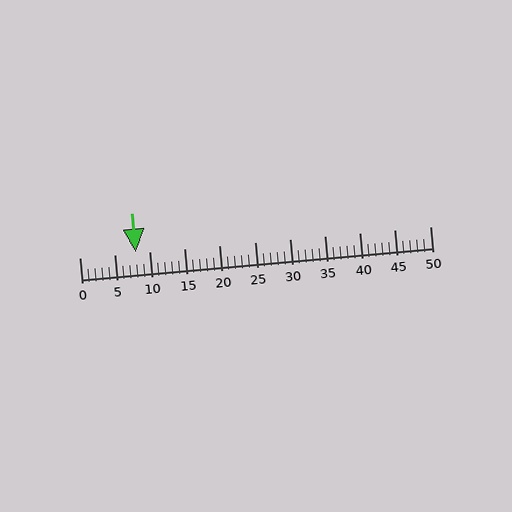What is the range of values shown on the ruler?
The ruler shows values from 0 to 50.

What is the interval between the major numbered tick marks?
The major tick marks are spaced 5 units apart.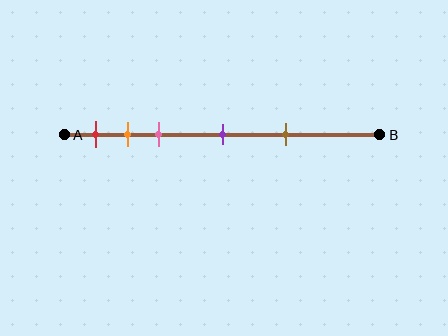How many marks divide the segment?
There are 5 marks dividing the segment.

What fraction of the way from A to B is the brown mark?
The brown mark is approximately 70% (0.7) of the way from A to B.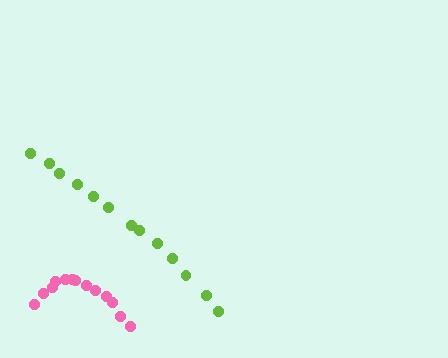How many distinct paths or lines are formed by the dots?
There are 2 distinct paths.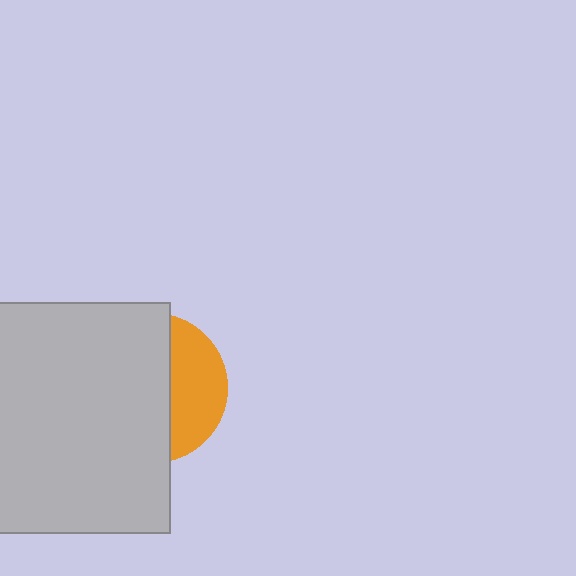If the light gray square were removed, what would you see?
You would see the complete orange circle.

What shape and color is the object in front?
The object in front is a light gray square.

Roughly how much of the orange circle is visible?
A small part of it is visible (roughly 34%).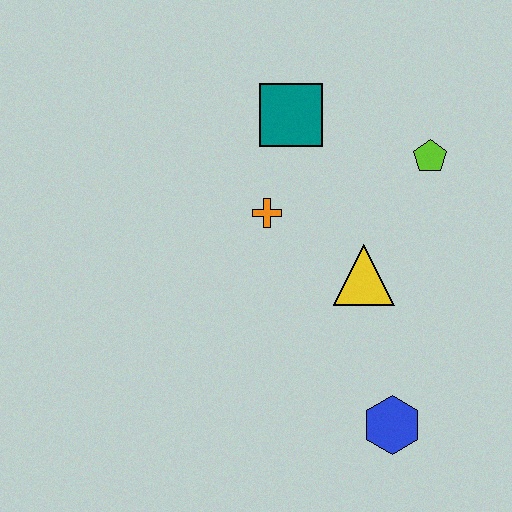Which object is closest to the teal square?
The orange cross is closest to the teal square.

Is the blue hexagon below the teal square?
Yes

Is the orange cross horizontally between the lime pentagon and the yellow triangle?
No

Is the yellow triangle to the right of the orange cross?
Yes